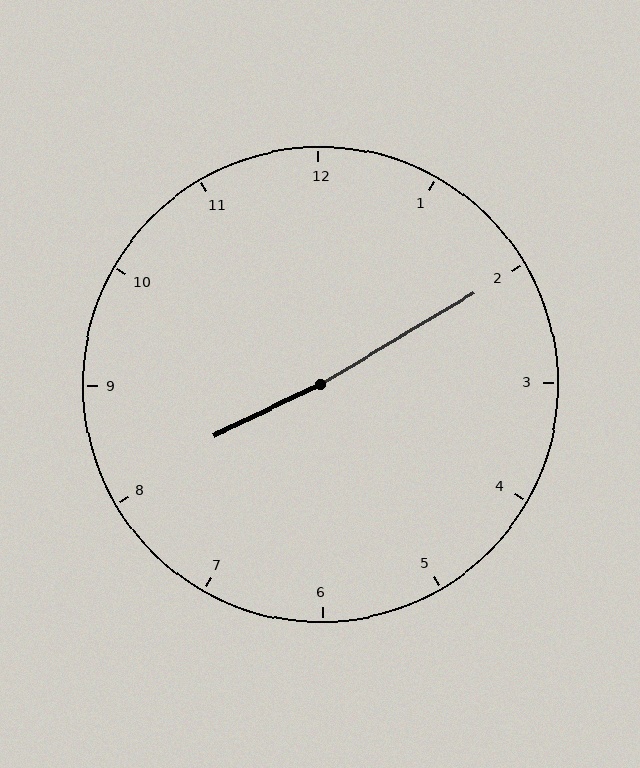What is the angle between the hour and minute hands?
Approximately 175 degrees.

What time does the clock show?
8:10.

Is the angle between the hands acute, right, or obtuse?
It is obtuse.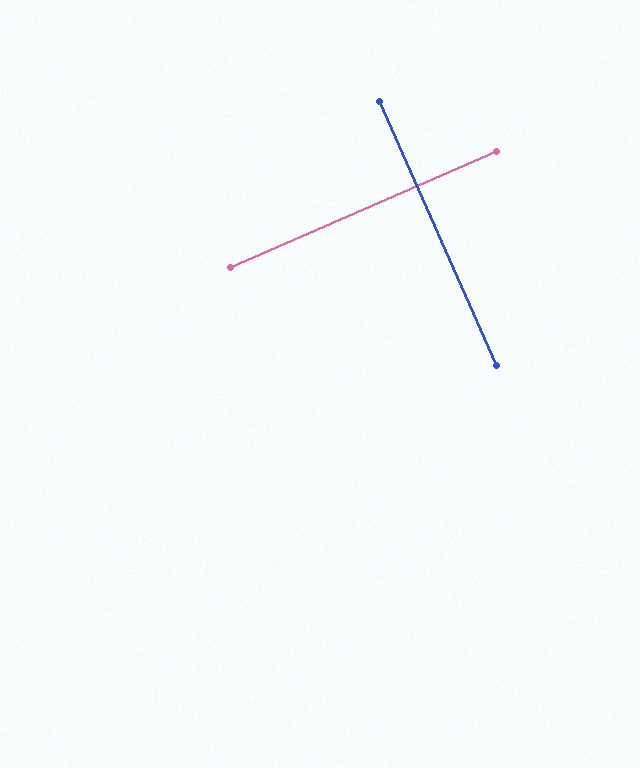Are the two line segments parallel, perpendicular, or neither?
Perpendicular — they meet at approximately 90°.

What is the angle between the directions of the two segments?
Approximately 90 degrees.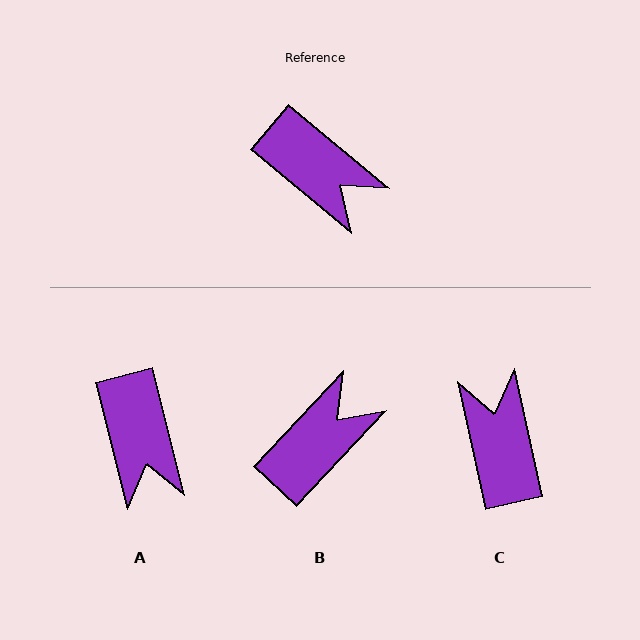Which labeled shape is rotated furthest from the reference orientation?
C, about 142 degrees away.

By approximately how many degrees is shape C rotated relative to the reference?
Approximately 142 degrees counter-clockwise.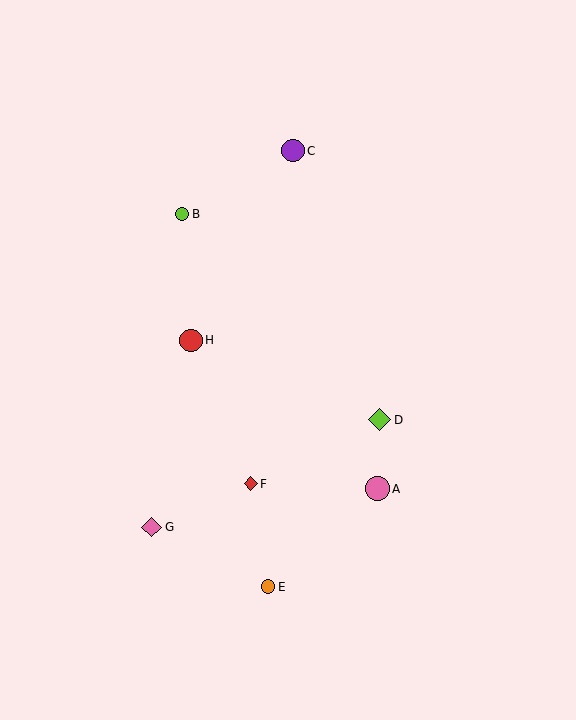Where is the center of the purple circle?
The center of the purple circle is at (293, 151).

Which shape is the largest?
The pink circle (labeled A) is the largest.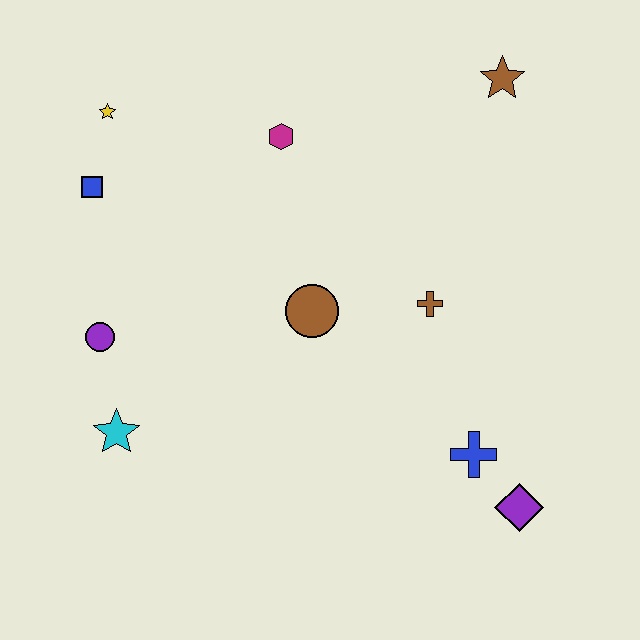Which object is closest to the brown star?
The magenta hexagon is closest to the brown star.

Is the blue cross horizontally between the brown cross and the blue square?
No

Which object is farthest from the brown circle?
The brown star is farthest from the brown circle.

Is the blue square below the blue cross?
No